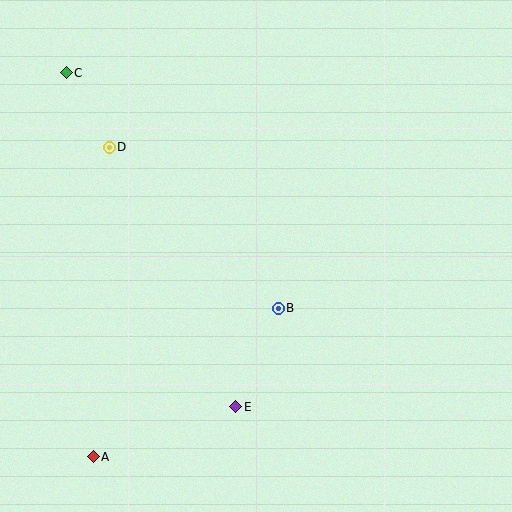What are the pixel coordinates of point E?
Point E is at (236, 407).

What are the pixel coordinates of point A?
Point A is at (93, 457).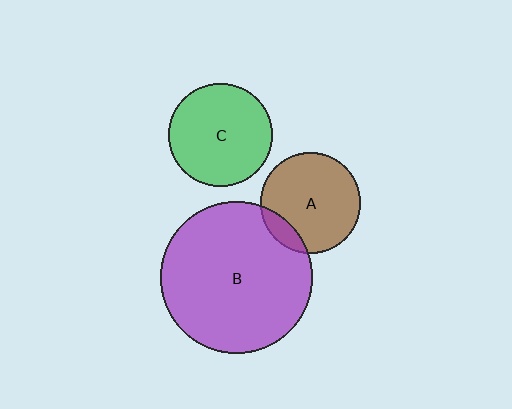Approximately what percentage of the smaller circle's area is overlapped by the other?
Approximately 10%.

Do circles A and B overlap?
Yes.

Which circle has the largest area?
Circle B (purple).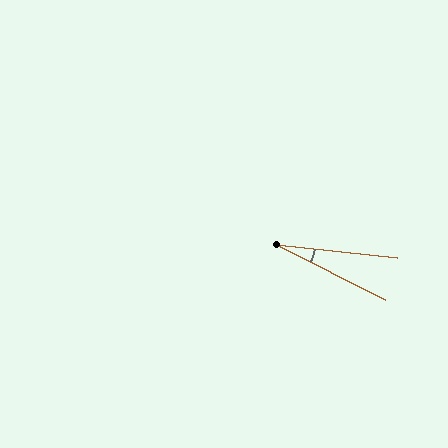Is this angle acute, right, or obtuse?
It is acute.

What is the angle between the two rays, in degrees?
Approximately 21 degrees.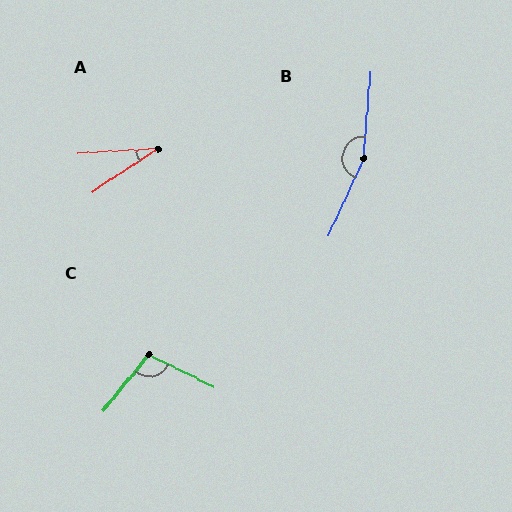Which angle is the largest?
B, at approximately 160 degrees.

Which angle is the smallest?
A, at approximately 30 degrees.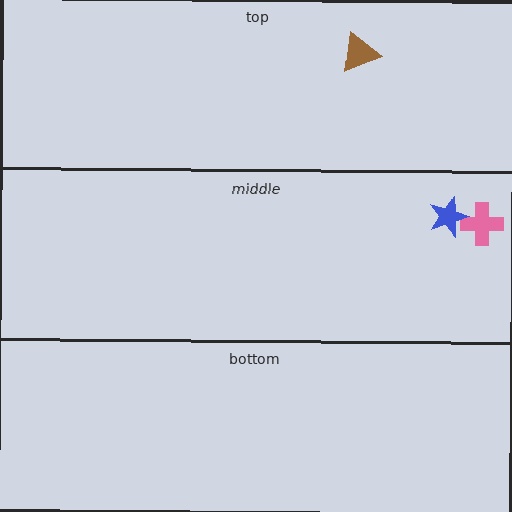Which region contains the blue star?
The middle region.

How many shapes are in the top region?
1.